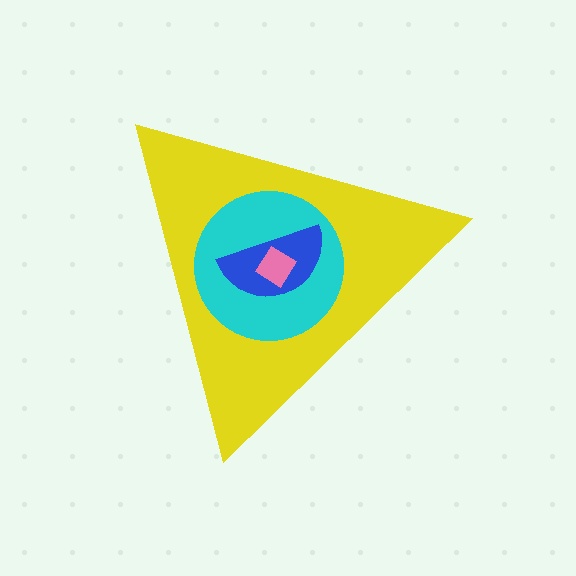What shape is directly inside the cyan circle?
The blue semicircle.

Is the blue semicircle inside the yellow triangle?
Yes.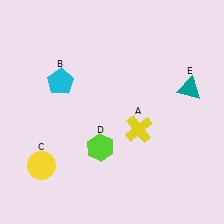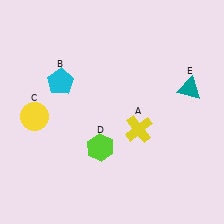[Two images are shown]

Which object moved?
The yellow circle (C) moved up.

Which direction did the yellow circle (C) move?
The yellow circle (C) moved up.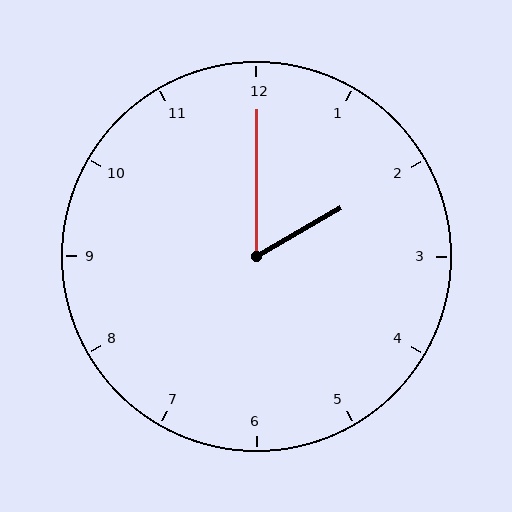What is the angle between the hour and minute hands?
Approximately 60 degrees.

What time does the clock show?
2:00.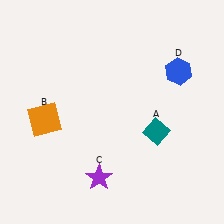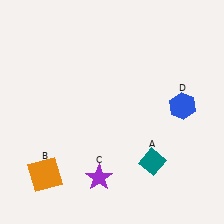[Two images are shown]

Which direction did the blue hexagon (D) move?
The blue hexagon (D) moved down.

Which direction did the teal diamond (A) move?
The teal diamond (A) moved down.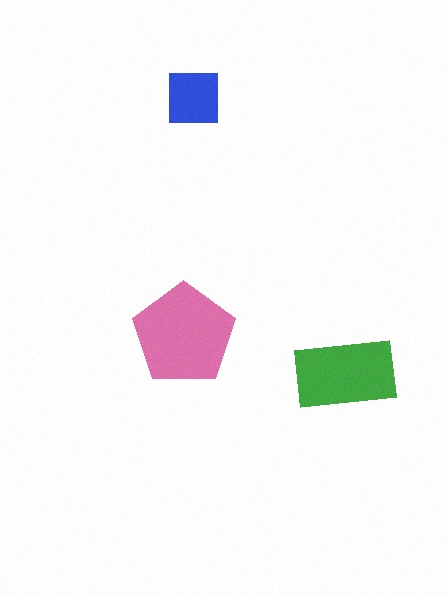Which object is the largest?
The pink pentagon.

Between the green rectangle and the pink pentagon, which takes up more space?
The pink pentagon.